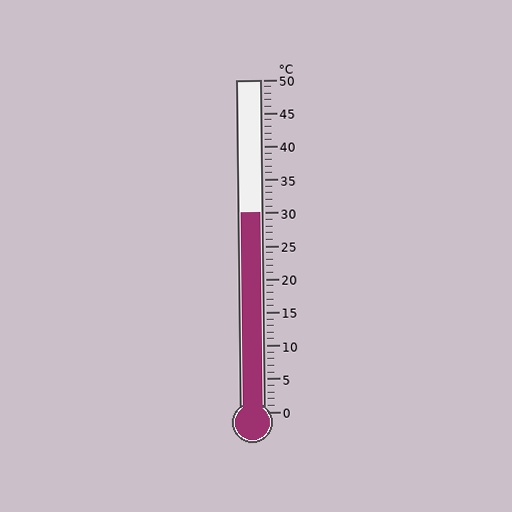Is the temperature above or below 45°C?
The temperature is below 45°C.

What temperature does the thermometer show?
The thermometer shows approximately 30°C.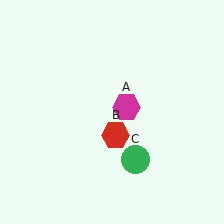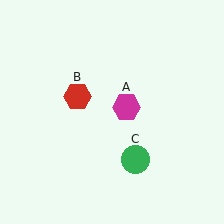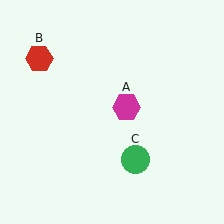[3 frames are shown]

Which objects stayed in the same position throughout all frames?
Magenta hexagon (object A) and green circle (object C) remained stationary.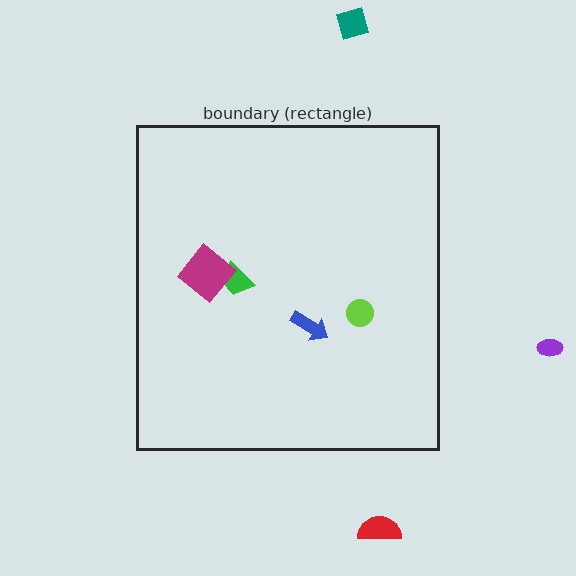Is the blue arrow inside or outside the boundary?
Inside.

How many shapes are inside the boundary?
4 inside, 3 outside.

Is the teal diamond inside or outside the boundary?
Outside.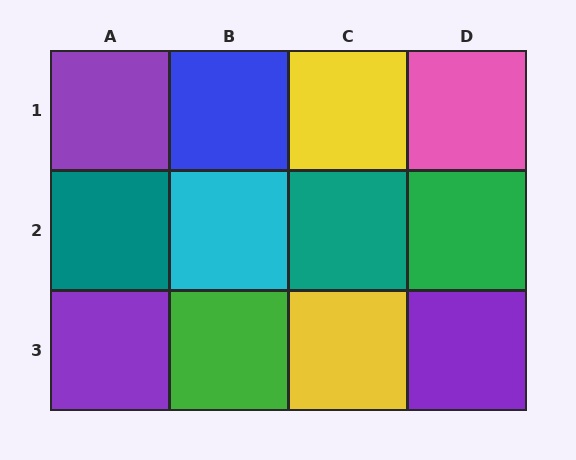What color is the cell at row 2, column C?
Teal.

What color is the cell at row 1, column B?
Blue.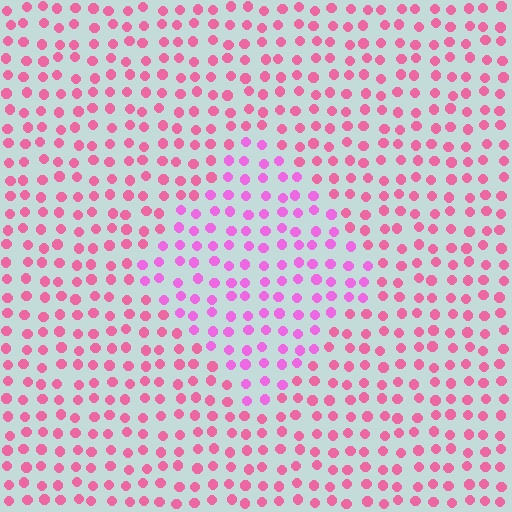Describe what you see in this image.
The image is filled with small pink elements in a uniform arrangement. A diamond-shaped region is visible where the elements are tinted to a slightly different hue, forming a subtle color boundary.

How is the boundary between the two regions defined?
The boundary is defined purely by a slight shift in hue (about 29 degrees). Spacing, size, and orientation are identical on both sides.